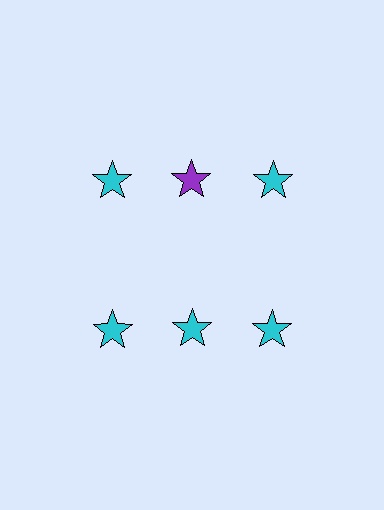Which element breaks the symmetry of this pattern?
The purple star in the top row, second from left column breaks the symmetry. All other shapes are cyan stars.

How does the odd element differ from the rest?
It has a different color: purple instead of cyan.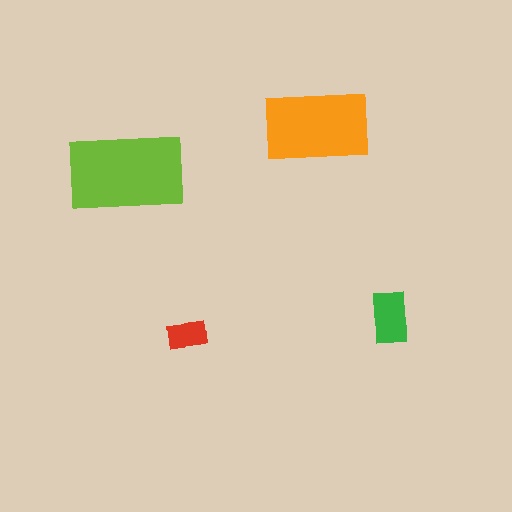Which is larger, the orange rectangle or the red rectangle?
The orange one.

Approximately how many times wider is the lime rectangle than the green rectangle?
About 2 times wider.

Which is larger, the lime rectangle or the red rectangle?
The lime one.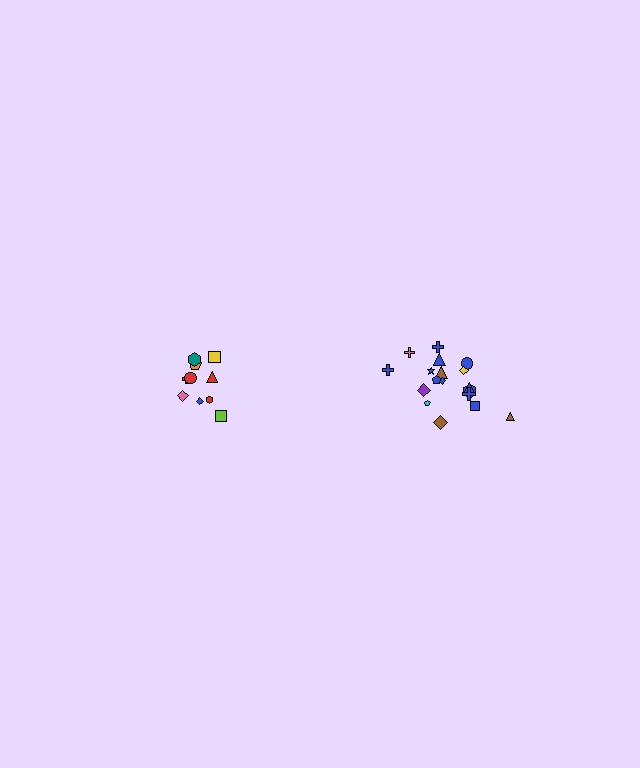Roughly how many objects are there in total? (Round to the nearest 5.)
Roughly 30 objects in total.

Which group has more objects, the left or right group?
The right group.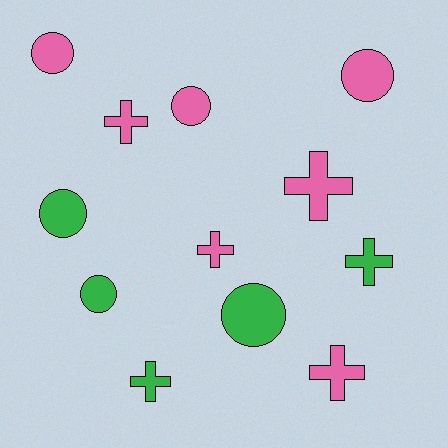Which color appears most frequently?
Pink, with 7 objects.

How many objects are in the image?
There are 12 objects.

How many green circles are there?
There are 3 green circles.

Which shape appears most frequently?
Circle, with 6 objects.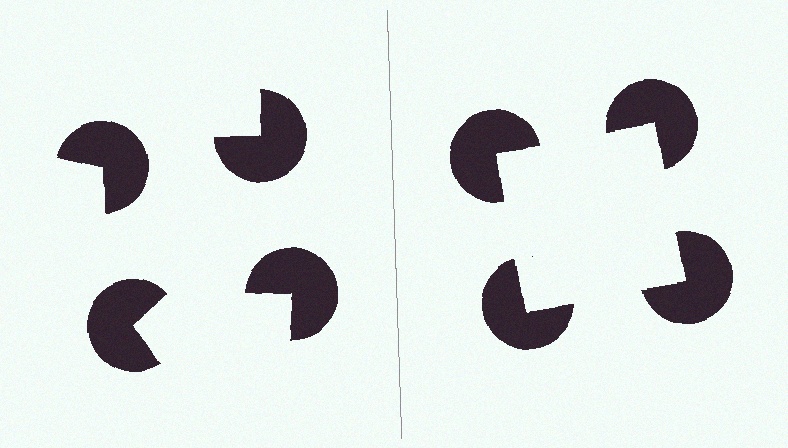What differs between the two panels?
The pac-man discs are positioned identically on both sides; only the wedge orientations differ. On the right they align to a square; on the left they are misaligned.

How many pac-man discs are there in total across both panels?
8 — 4 on each side.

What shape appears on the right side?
An illusory square.